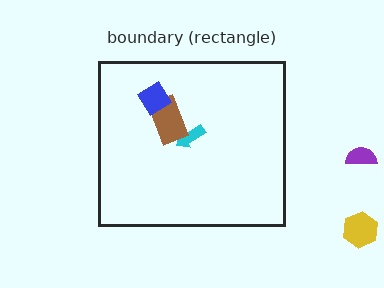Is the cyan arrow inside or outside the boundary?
Inside.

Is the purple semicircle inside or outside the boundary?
Outside.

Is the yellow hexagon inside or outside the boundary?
Outside.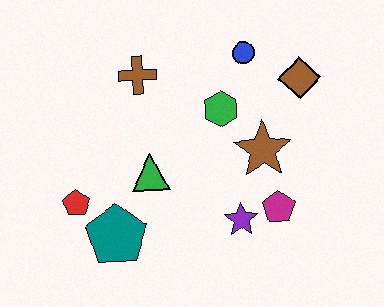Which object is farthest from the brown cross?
The magenta pentagon is farthest from the brown cross.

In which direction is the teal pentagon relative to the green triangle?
The teal pentagon is below the green triangle.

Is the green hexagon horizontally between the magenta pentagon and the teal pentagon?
Yes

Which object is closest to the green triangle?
The teal pentagon is closest to the green triangle.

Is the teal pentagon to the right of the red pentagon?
Yes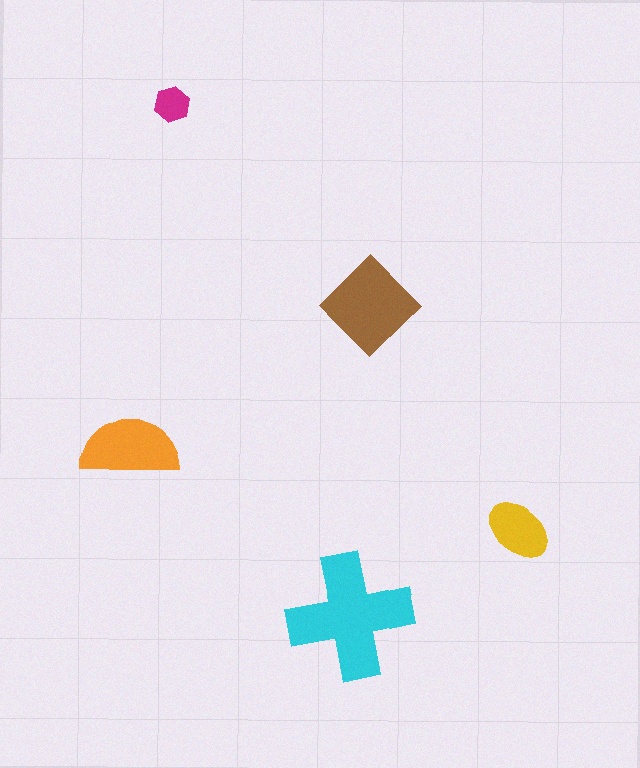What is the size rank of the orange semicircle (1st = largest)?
3rd.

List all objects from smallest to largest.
The magenta hexagon, the yellow ellipse, the orange semicircle, the brown diamond, the cyan cross.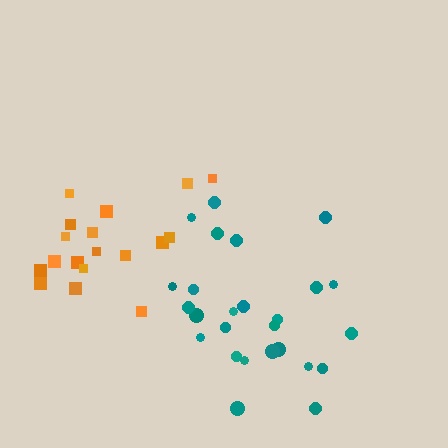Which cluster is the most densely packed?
Orange.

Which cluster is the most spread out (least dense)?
Teal.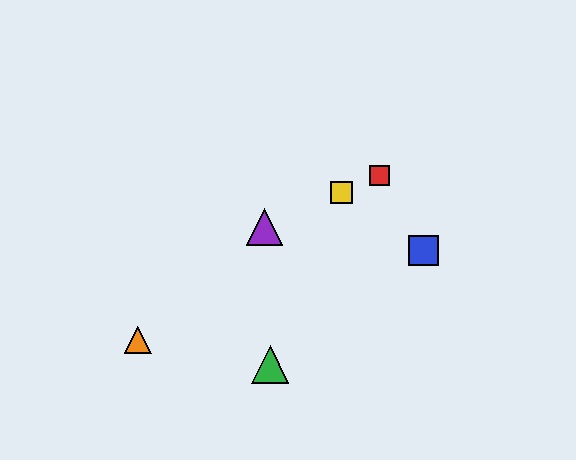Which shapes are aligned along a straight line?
The red square, the yellow square, the purple triangle are aligned along a straight line.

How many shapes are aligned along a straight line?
3 shapes (the red square, the yellow square, the purple triangle) are aligned along a straight line.